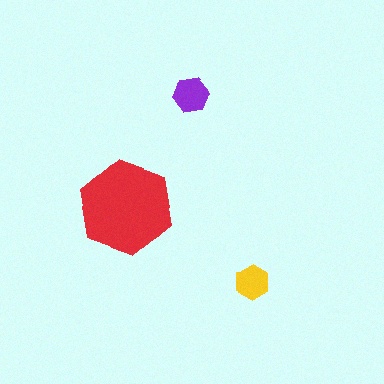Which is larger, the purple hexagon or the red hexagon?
The red one.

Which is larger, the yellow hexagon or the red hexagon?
The red one.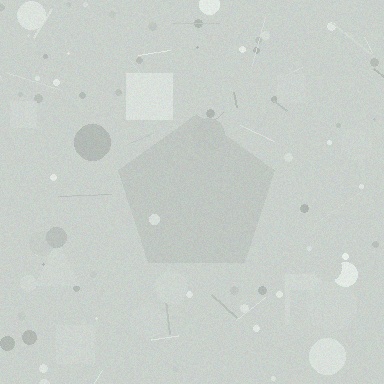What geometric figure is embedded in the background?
A pentagon is embedded in the background.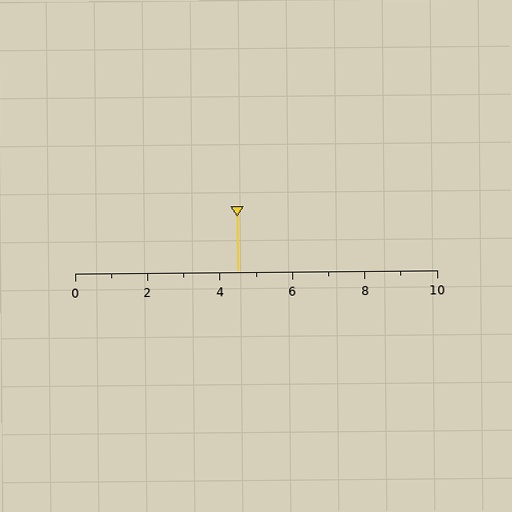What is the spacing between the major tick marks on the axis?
The major ticks are spaced 2 apart.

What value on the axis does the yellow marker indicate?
The marker indicates approximately 4.5.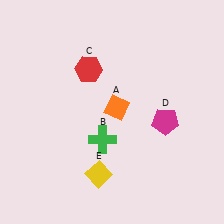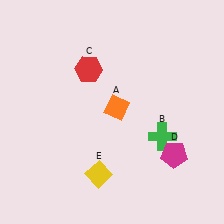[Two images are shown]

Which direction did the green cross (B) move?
The green cross (B) moved right.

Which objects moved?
The objects that moved are: the green cross (B), the magenta pentagon (D).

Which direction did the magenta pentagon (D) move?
The magenta pentagon (D) moved down.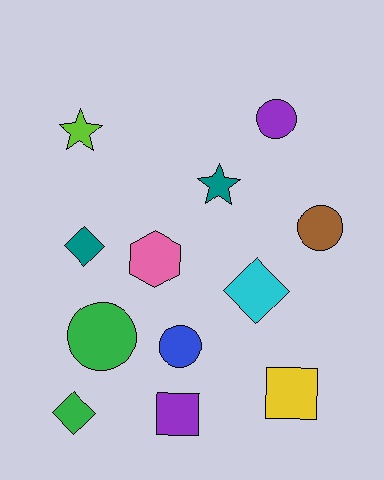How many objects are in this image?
There are 12 objects.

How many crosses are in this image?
There are no crosses.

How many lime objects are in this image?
There is 1 lime object.